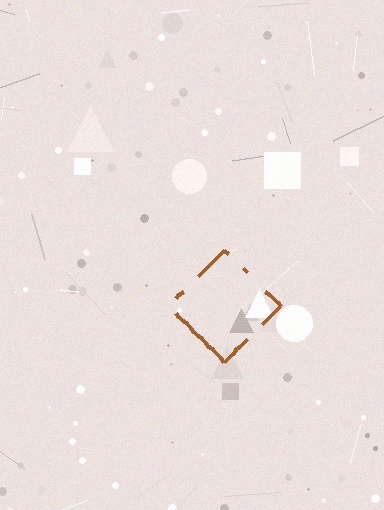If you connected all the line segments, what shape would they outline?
They would outline a diamond.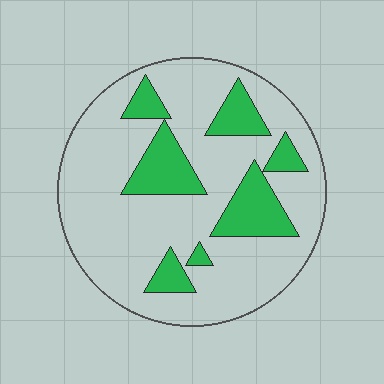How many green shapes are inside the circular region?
7.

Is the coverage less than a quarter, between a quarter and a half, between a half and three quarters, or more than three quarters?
Less than a quarter.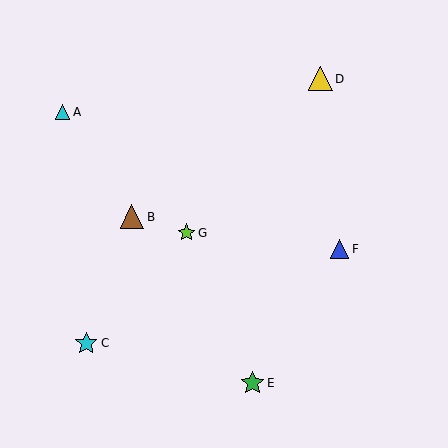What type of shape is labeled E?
Shape E is a green star.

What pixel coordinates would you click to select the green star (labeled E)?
Click at (252, 383) to select the green star E.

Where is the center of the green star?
The center of the green star is at (252, 383).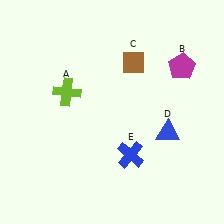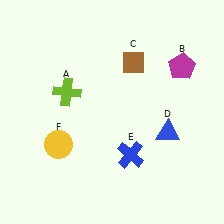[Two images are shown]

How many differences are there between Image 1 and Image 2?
There is 1 difference between the two images.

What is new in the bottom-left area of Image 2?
A yellow circle (F) was added in the bottom-left area of Image 2.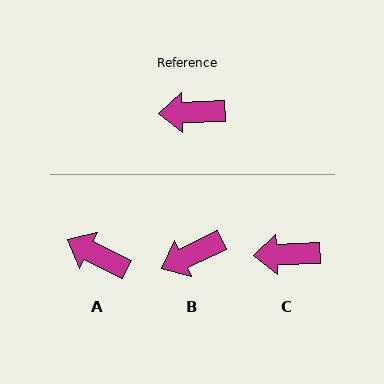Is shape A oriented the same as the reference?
No, it is off by about 29 degrees.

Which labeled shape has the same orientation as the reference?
C.